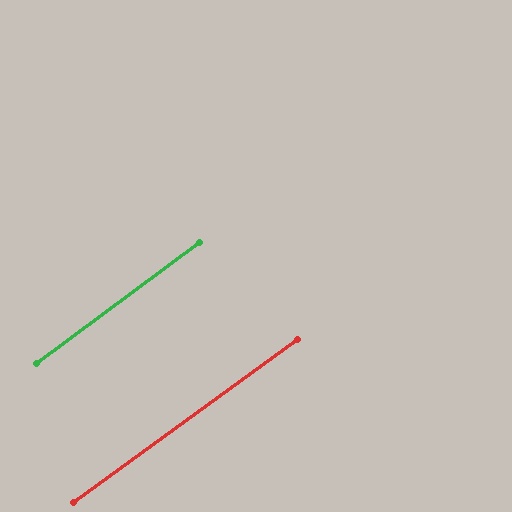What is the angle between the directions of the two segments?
Approximately 0 degrees.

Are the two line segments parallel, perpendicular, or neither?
Parallel — their directions differ by only 0.4°.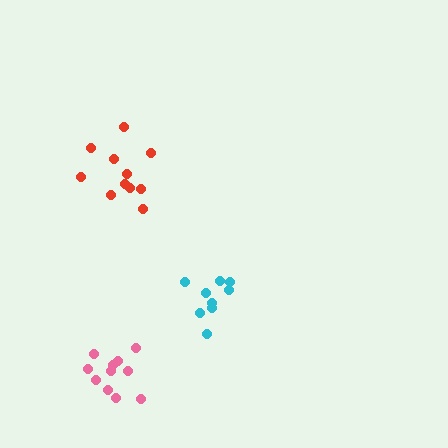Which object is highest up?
The red cluster is topmost.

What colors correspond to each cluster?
The clusters are colored: cyan, red, pink.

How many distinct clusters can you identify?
There are 3 distinct clusters.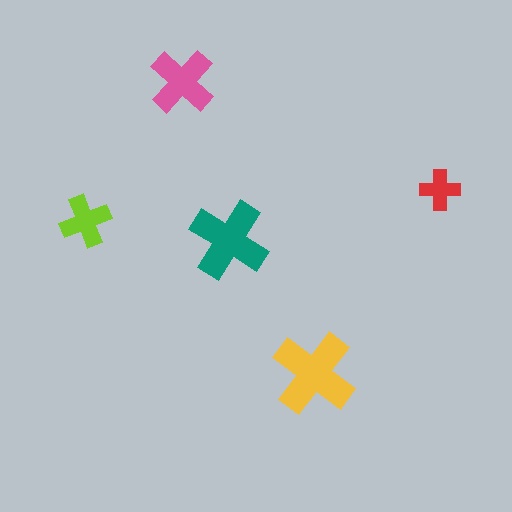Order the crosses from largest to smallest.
the yellow one, the teal one, the pink one, the lime one, the red one.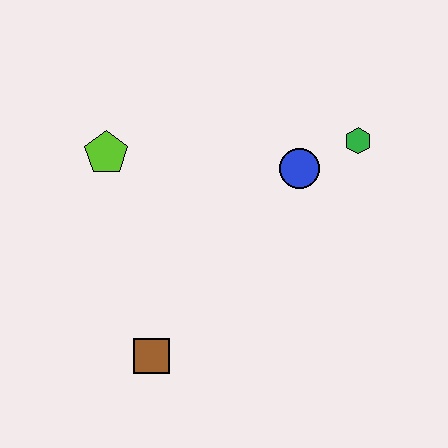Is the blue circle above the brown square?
Yes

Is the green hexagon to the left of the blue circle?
No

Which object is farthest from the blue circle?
The brown square is farthest from the blue circle.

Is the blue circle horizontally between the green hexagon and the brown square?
Yes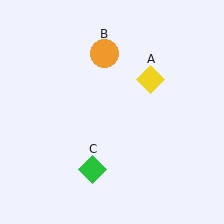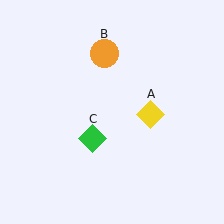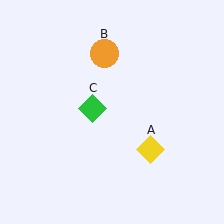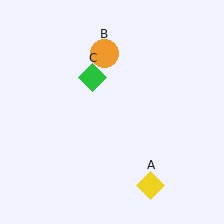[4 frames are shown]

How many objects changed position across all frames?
2 objects changed position: yellow diamond (object A), green diamond (object C).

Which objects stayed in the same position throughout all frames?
Orange circle (object B) remained stationary.